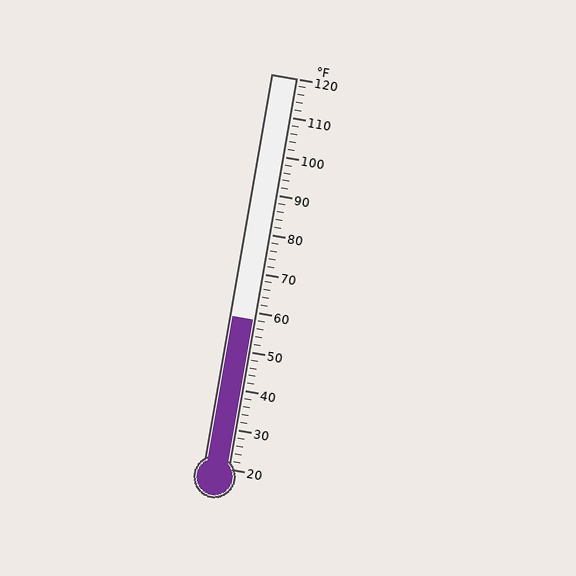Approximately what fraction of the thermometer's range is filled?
The thermometer is filled to approximately 40% of its range.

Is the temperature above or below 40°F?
The temperature is above 40°F.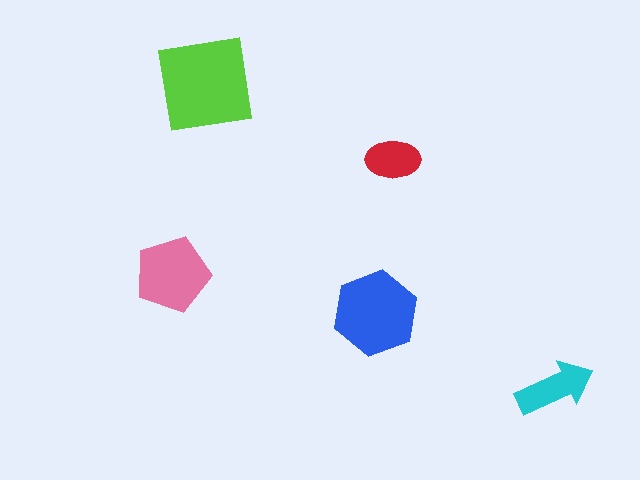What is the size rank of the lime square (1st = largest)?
1st.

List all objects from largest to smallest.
The lime square, the blue hexagon, the pink pentagon, the cyan arrow, the red ellipse.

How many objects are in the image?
There are 5 objects in the image.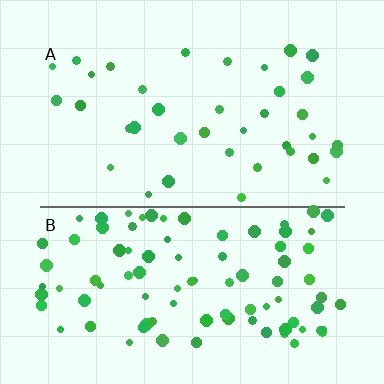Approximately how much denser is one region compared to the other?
Approximately 2.5× — region B over region A.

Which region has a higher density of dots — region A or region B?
B (the bottom).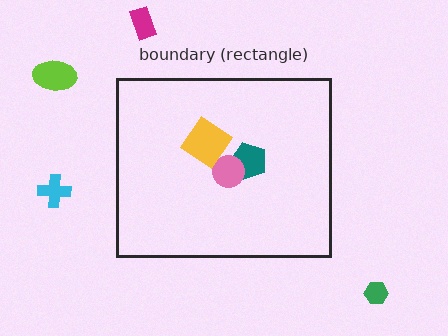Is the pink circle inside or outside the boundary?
Inside.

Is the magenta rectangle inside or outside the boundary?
Outside.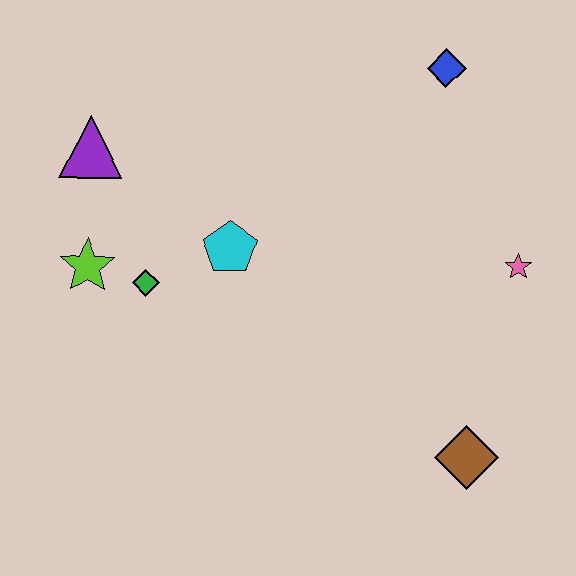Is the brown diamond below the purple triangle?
Yes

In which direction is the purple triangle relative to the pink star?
The purple triangle is to the left of the pink star.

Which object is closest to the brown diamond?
The pink star is closest to the brown diamond.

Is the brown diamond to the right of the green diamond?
Yes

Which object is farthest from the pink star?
The purple triangle is farthest from the pink star.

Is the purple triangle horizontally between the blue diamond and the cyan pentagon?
No